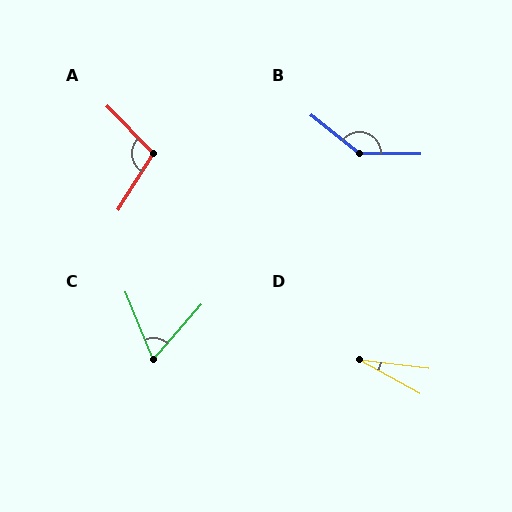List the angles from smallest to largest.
D (22°), C (63°), A (104°), B (141°).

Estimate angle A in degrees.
Approximately 104 degrees.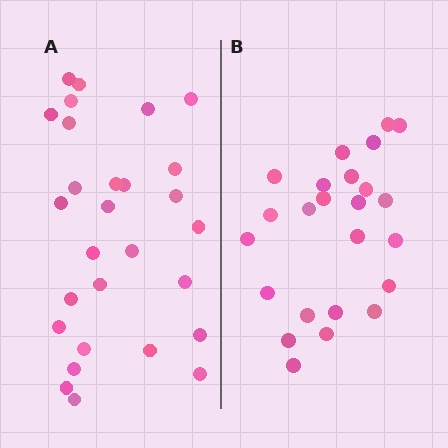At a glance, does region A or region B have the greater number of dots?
Region A (the left region) has more dots.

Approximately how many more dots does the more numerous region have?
Region A has about 4 more dots than region B.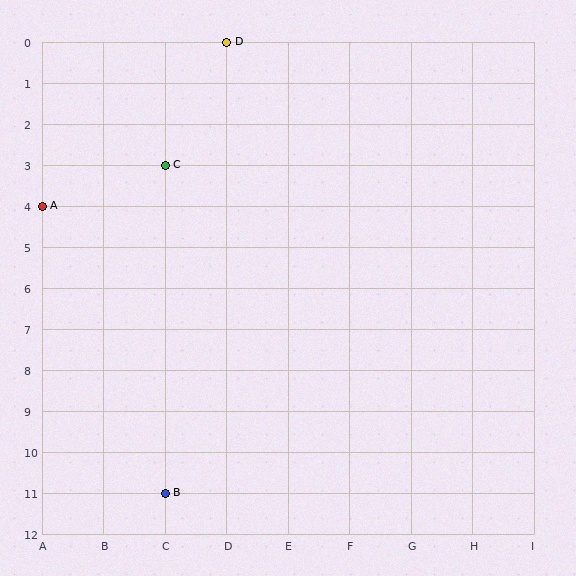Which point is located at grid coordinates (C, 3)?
Point C is at (C, 3).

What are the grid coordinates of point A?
Point A is at grid coordinates (A, 4).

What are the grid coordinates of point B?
Point B is at grid coordinates (C, 11).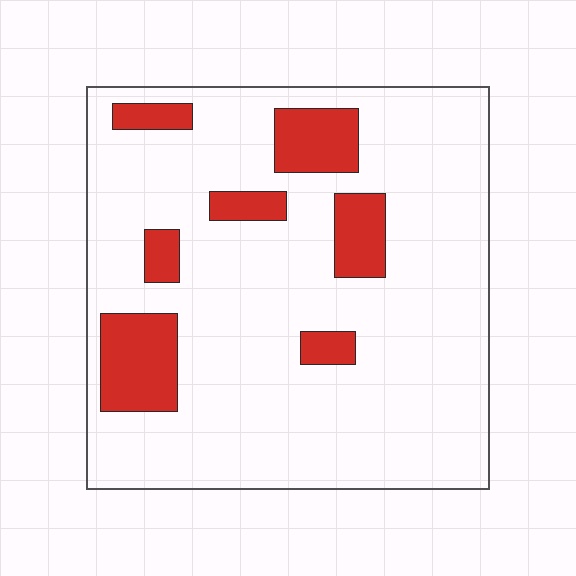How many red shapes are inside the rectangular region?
7.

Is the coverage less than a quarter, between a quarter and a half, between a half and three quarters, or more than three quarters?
Less than a quarter.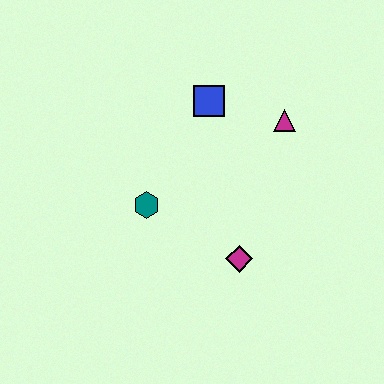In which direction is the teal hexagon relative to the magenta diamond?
The teal hexagon is to the left of the magenta diamond.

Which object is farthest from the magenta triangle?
The teal hexagon is farthest from the magenta triangle.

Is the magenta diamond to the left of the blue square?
No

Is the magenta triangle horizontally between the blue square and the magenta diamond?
No